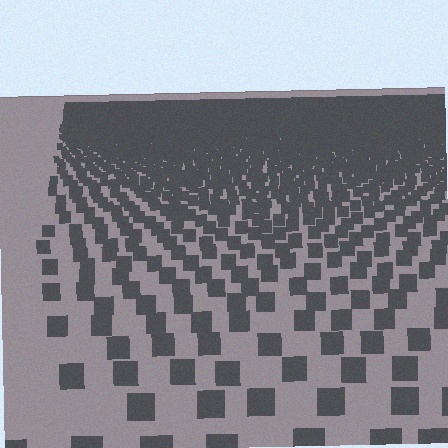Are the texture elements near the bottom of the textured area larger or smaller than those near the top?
Larger. Near the bottom, elements are closer to the viewer and appear at a bigger on-screen size.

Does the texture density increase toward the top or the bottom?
Density increases toward the top.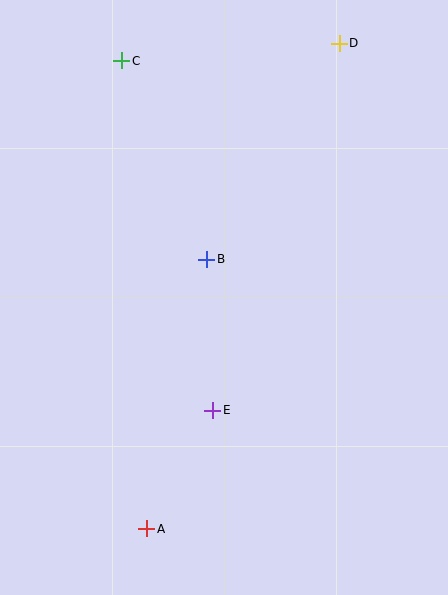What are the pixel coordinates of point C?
Point C is at (122, 61).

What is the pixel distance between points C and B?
The distance between C and B is 216 pixels.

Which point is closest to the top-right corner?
Point D is closest to the top-right corner.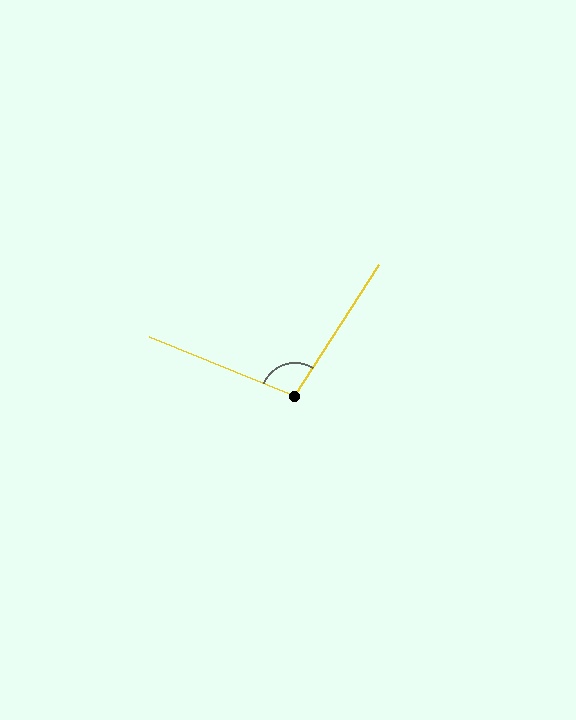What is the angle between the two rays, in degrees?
Approximately 100 degrees.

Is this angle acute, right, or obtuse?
It is obtuse.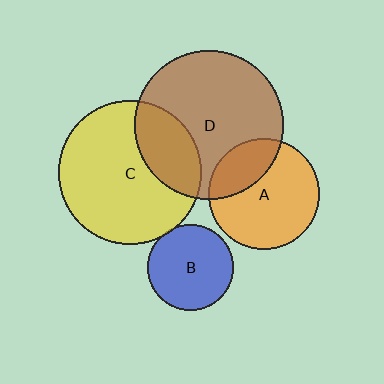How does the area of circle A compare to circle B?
Approximately 1.7 times.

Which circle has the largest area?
Circle D (brown).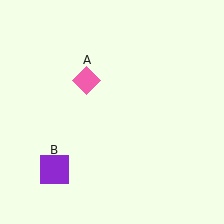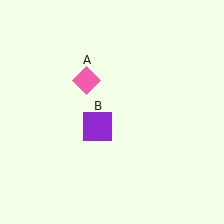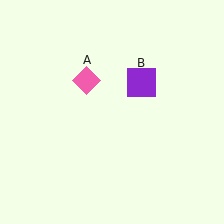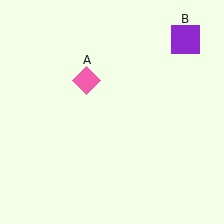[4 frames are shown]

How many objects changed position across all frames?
1 object changed position: purple square (object B).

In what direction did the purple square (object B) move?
The purple square (object B) moved up and to the right.